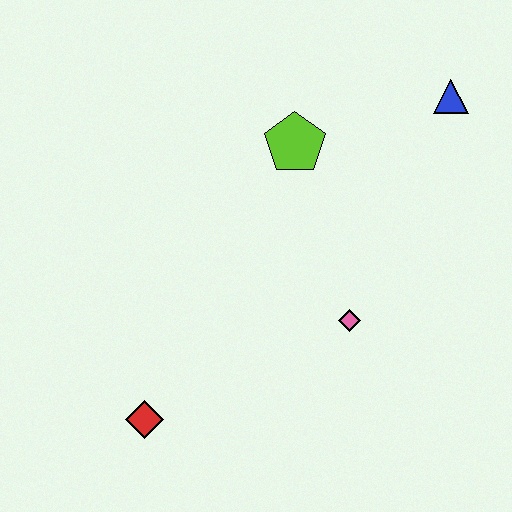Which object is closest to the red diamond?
The pink diamond is closest to the red diamond.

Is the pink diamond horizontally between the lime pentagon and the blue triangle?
Yes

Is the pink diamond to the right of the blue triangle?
No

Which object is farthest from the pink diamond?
The blue triangle is farthest from the pink diamond.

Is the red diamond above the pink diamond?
No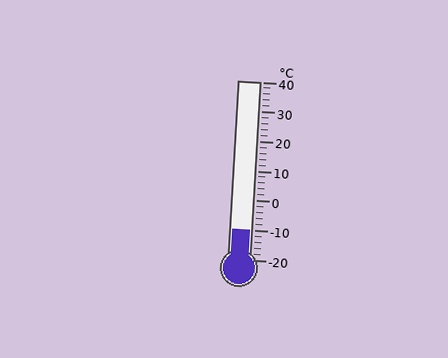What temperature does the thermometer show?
The thermometer shows approximately -10°C.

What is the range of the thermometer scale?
The thermometer scale ranges from -20°C to 40°C.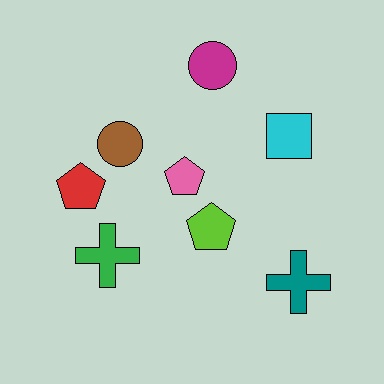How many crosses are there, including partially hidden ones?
There are 2 crosses.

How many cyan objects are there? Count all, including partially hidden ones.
There is 1 cyan object.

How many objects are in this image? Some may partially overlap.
There are 8 objects.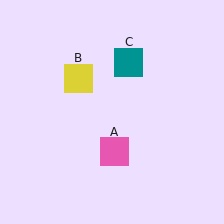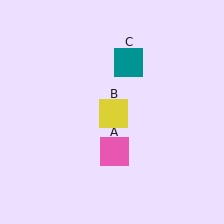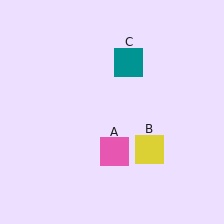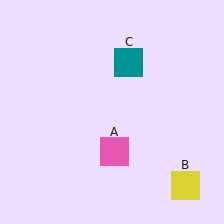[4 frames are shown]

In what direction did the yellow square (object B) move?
The yellow square (object B) moved down and to the right.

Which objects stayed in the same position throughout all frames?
Pink square (object A) and teal square (object C) remained stationary.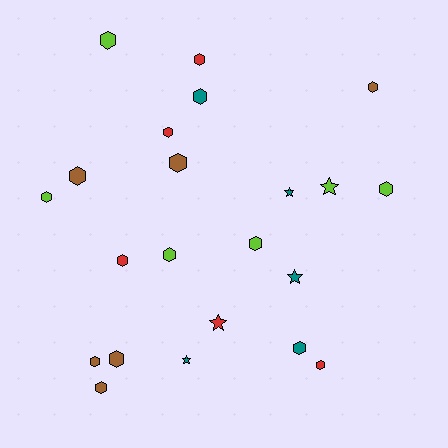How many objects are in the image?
There are 22 objects.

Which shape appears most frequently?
Hexagon, with 17 objects.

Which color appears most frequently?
Brown, with 6 objects.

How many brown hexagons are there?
There are 6 brown hexagons.